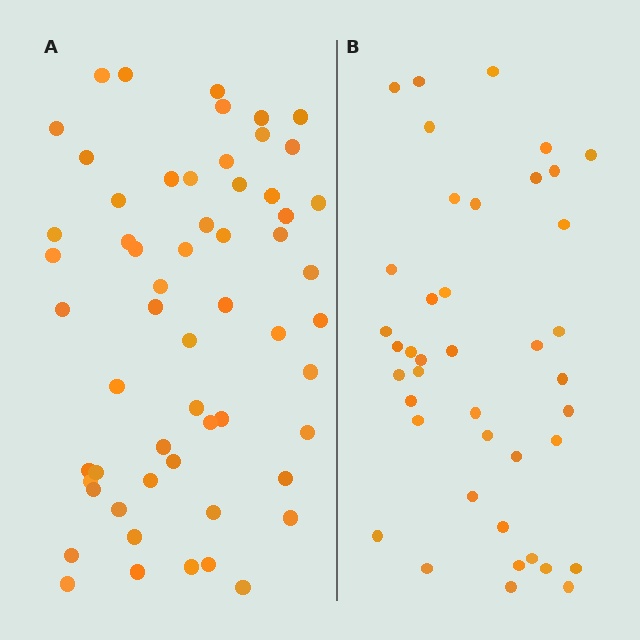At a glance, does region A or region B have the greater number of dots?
Region A (the left region) has more dots.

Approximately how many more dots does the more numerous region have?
Region A has approximately 15 more dots than region B.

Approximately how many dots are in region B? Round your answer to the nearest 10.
About 40 dots. (The exact count is 41, which rounds to 40.)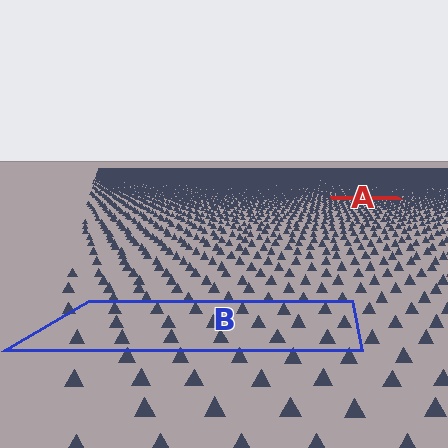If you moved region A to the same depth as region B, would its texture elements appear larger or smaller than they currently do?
They would appear larger. At a closer depth, the same texture elements are projected at a bigger on-screen size.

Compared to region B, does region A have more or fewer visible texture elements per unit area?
Region A has more texture elements per unit area — they are packed more densely because it is farther away.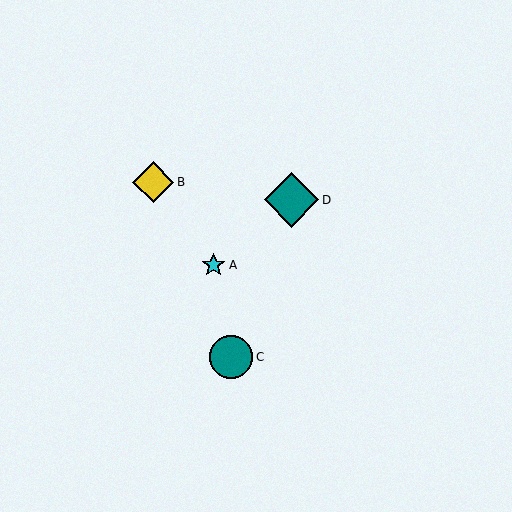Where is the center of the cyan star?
The center of the cyan star is at (214, 265).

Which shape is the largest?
The teal diamond (labeled D) is the largest.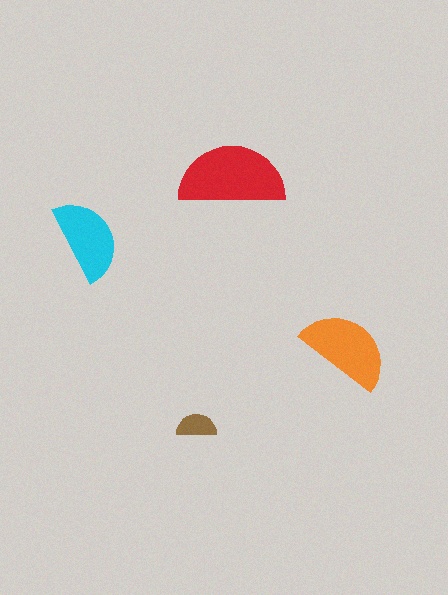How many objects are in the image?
There are 4 objects in the image.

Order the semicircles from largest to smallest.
the red one, the orange one, the cyan one, the brown one.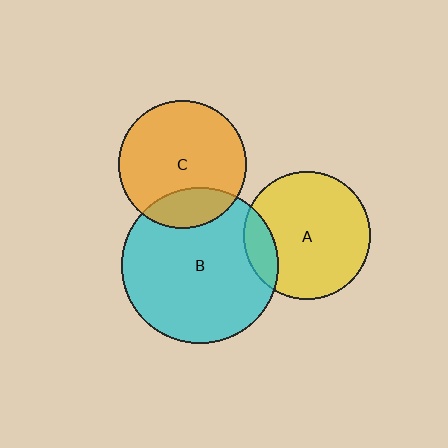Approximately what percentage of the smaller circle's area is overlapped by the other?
Approximately 20%.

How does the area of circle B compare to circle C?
Approximately 1.5 times.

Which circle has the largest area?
Circle B (cyan).